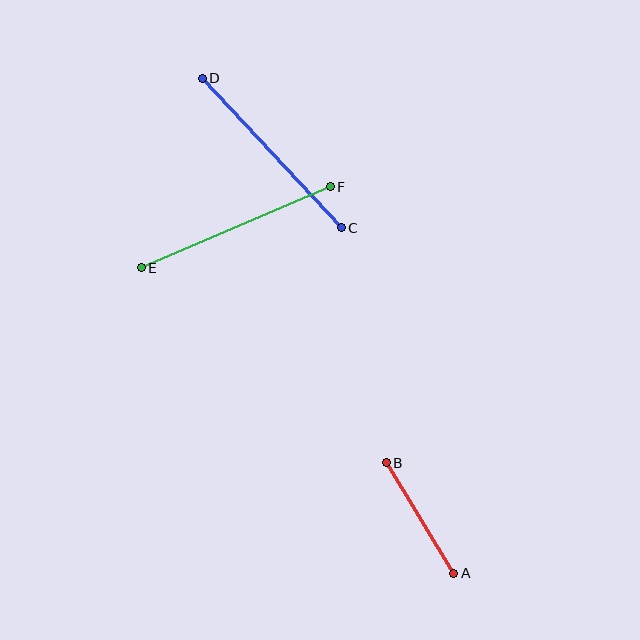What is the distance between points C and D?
The distance is approximately 204 pixels.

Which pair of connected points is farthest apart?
Points E and F are farthest apart.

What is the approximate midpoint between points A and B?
The midpoint is at approximately (420, 518) pixels.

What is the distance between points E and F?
The distance is approximately 206 pixels.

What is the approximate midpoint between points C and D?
The midpoint is at approximately (272, 153) pixels.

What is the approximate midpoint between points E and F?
The midpoint is at approximately (236, 227) pixels.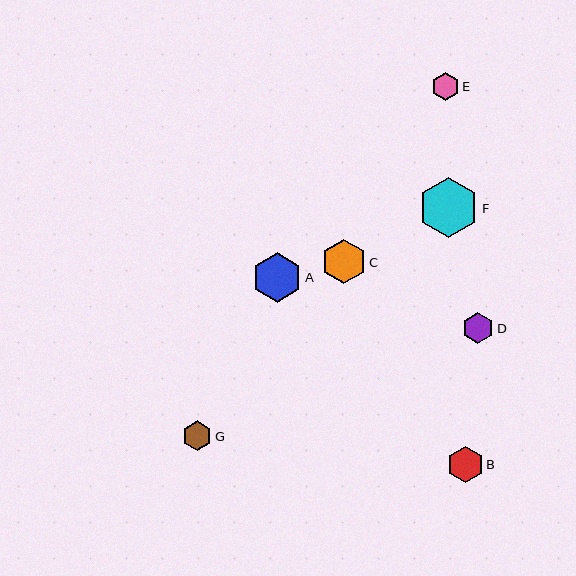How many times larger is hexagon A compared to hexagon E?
Hexagon A is approximately 1.8 times the size of hexagon E.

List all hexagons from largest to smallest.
From largest to smallest: F, A, C, B, D, G, E.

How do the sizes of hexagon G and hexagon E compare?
Hexagon G and hexagon E are approximately the same size.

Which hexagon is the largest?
Hexagon F is the largest with a size of approximately 60 pixels.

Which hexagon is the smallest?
Hexagon E is the smallest with a size of approximately 28 pixels.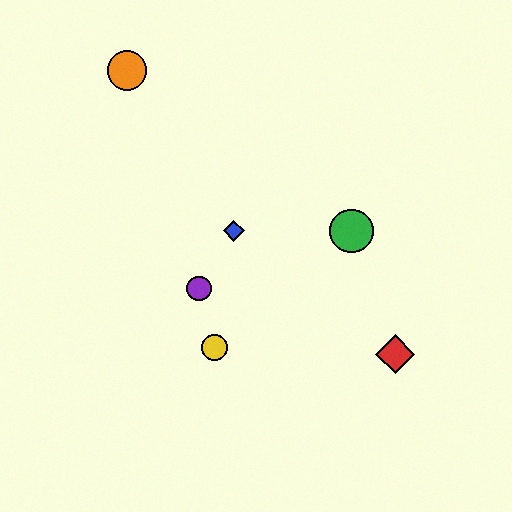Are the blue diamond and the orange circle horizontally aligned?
No, the blue diamond is at y≈231 and the orange circle is at y≈70.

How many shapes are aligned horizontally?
2 shapes (the blue diamond, the green circle) are aligned horizontally.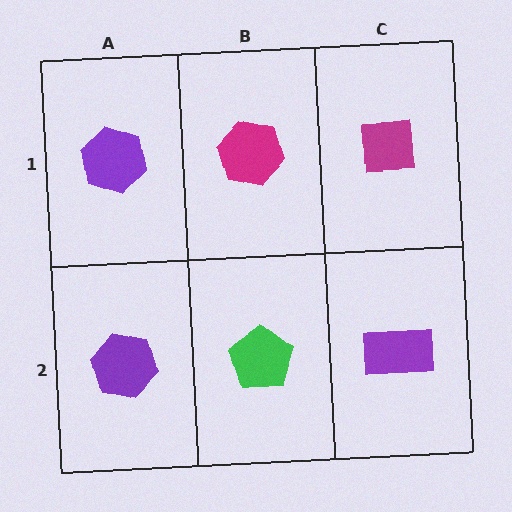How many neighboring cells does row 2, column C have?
2.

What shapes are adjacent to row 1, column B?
A green pentagon (row 2, column B), a purple hexagon (row 1, column A), a magenta square (row 1, column C).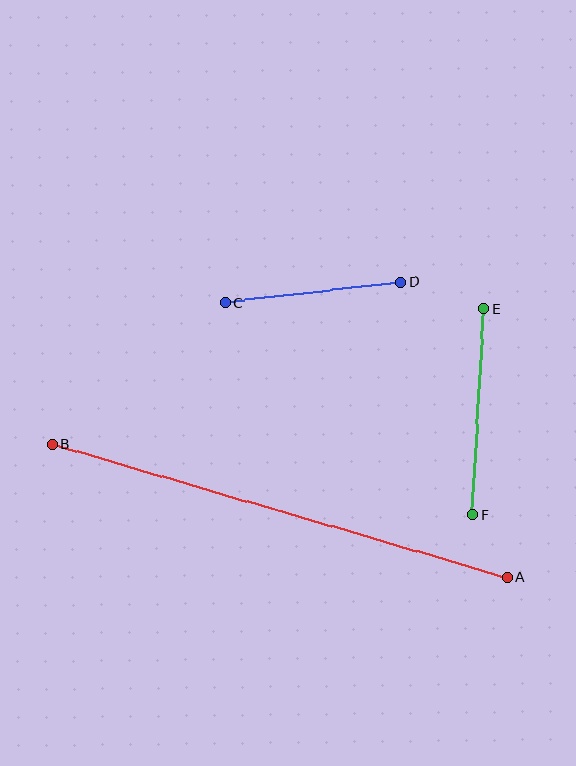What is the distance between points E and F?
The distance is approximately 206 pixels.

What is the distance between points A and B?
The distance is approximately 475 pixels.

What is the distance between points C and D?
The distance is approximately 177 pixels.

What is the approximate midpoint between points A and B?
The midpoint is at approximately (280, 511) pixels.